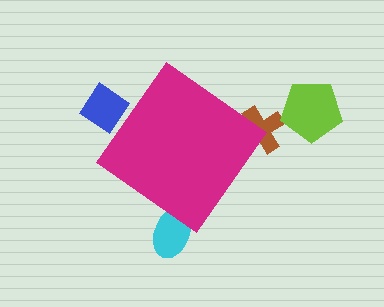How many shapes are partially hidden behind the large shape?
3 shapes are partially hidden.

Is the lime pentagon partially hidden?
No, the lime pentagon is fully visible.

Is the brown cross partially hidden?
Yes, the brown cross is partially hidden behind the magenta diamond.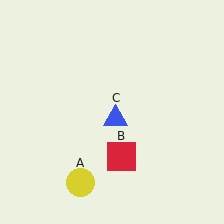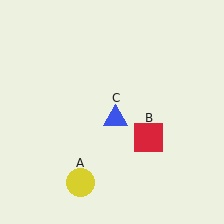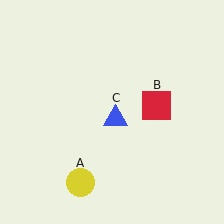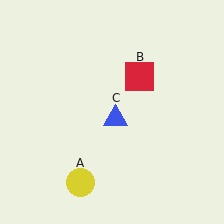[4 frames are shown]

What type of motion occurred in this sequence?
The red square (object B) rotated counterclockwise around the center of the scene.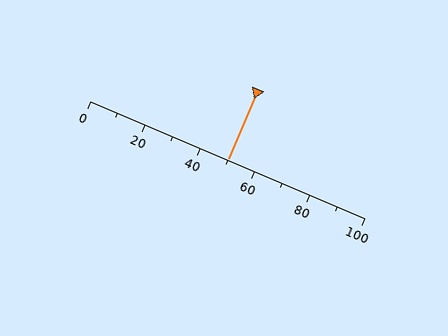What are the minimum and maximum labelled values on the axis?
The axis runs from 0 to 100.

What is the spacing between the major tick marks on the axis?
The major ticks are spaced 20 apart.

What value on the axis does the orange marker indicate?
The marker indicates approximately 50.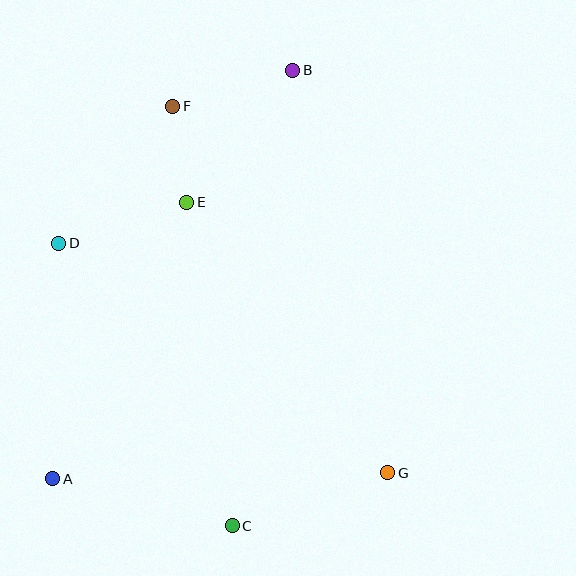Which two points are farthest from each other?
Points A and B are farthest from each other.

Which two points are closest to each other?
Points E and F are closest to each other.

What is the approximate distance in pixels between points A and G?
The distance between A and G is approximately 335 pixels.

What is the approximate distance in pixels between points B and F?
The distance between B and F is approximately 125 pixels.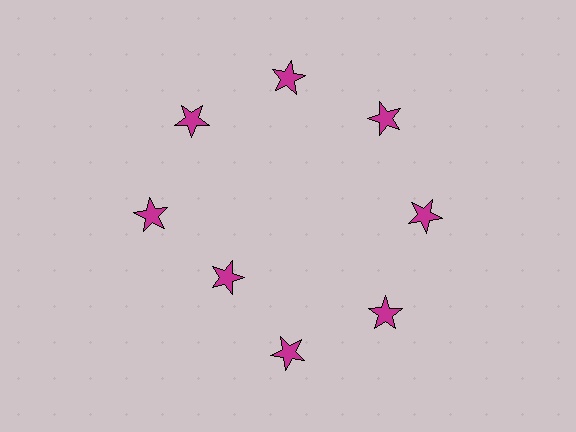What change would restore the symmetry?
The symmetry would be restored by moving it outward, back onto the ring so that all 8 stars sit at equal angles and equal distance from the center.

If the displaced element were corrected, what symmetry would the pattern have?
It would have 8-fold rotational symmetry — the pattern would map onto itself every 45 degrees.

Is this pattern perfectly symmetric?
No. The 8 magenta stars are arranged in a ring, but one element near the 8 o'clock position is pulled inward toward the center, breaking the 8-fold rotational symmetry.